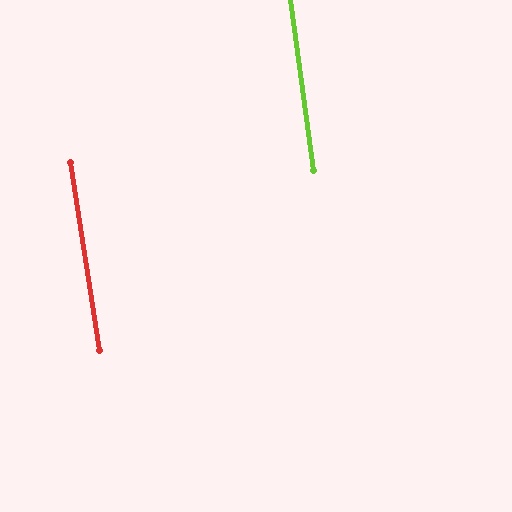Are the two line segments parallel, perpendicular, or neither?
Parallel — their directions differ by only 1.3°.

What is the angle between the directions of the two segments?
Approximately 1 degree.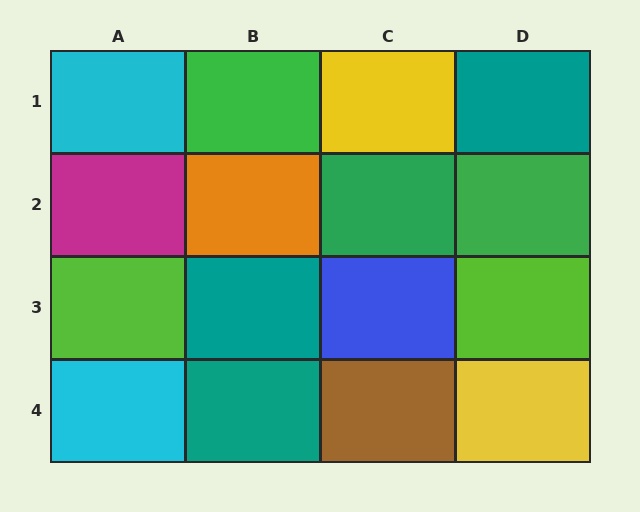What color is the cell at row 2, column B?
Orange.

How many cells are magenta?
1 cell is magenta.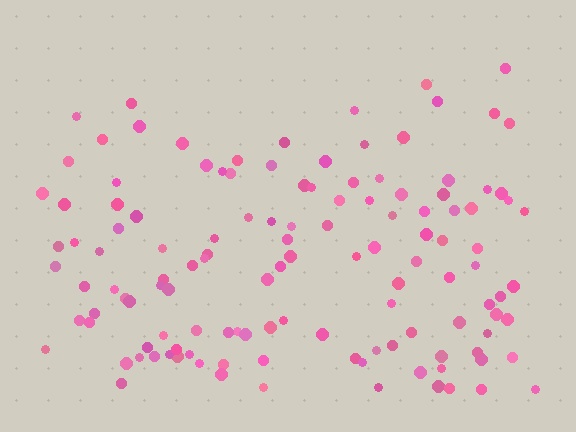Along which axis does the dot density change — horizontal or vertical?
Vertical.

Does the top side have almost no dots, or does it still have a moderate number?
Still a moderate number, just noticeably fewer than the bottom.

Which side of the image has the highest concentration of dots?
The bottom.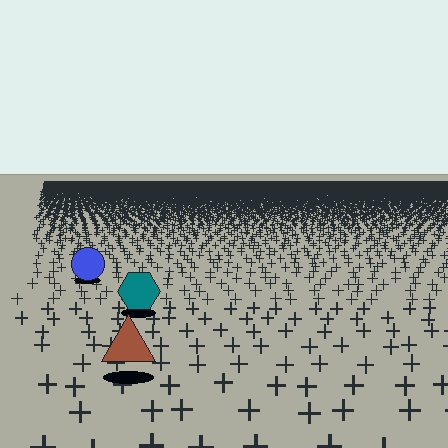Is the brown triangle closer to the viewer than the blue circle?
Yes. The brown triangle is closer — you can tell from the texture gradient: the ground texture is coarser near it.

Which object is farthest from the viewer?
The blue circle is farthest from the viewer. It appears smaller and the ground texture around it is denser.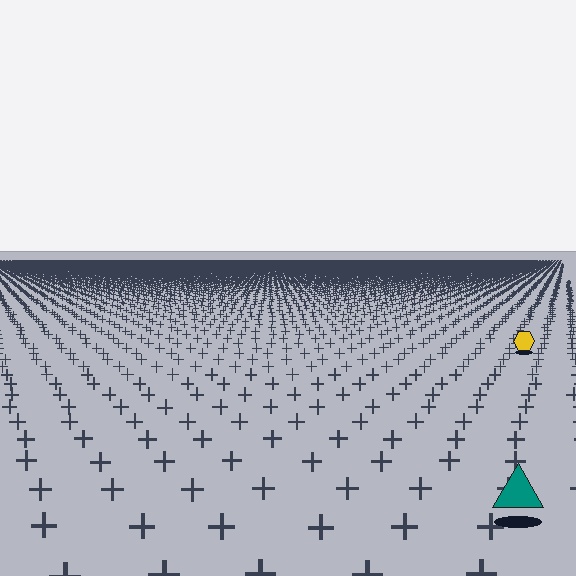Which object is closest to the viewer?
The teal triangle is closest. The texture marks near it are larger and more spread out.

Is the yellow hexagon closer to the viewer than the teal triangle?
No. The teal triangle is closer — you can tell from the texture gradient: the ground texture is coarser near it.